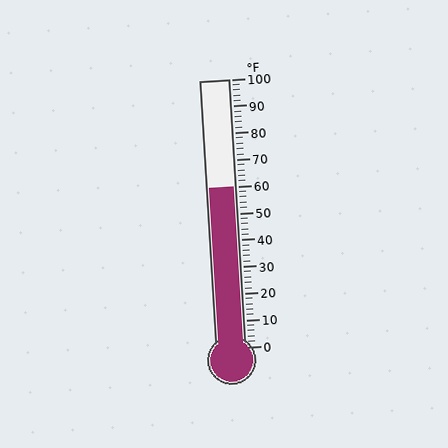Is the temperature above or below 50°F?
The temperature is above 50°F.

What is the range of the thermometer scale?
The thermometer scale ranges from 0°F to 100°F.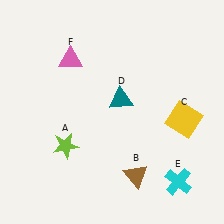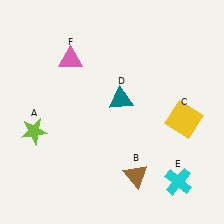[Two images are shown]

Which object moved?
The lime star (A) moved left.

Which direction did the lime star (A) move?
The lime star (A) moved left.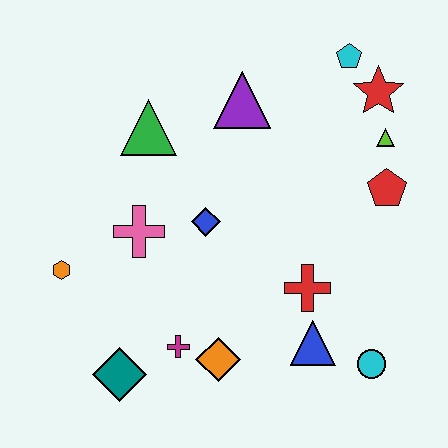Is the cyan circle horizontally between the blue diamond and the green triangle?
No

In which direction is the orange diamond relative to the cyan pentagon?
The orange diamond is below the cyan pentagon.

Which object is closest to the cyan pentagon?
The red star is closest to the cyan pentagon.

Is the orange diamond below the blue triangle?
Yes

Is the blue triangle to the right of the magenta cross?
Yes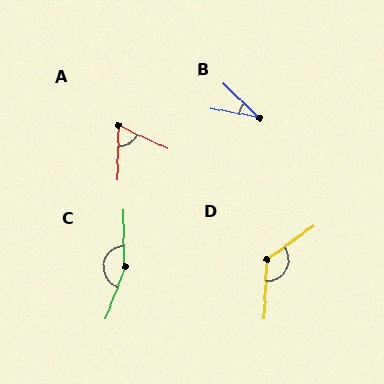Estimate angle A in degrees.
Approximately 67 degrees.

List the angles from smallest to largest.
B (33°), A (67°), D (129°), C (158°).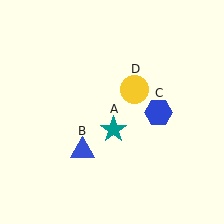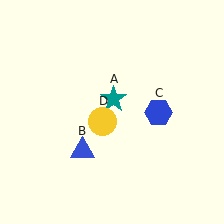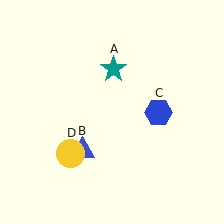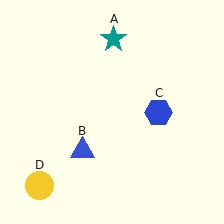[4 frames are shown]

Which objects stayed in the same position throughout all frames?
Blue triangle (object B) and blue hexagon (object C) remained stationary.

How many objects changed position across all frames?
2 objects changed position: teal star (object A), yellow circle (object D).